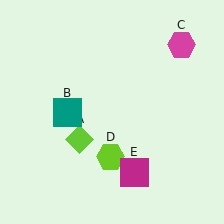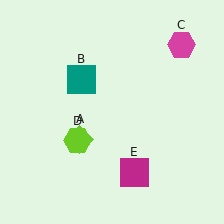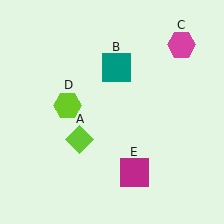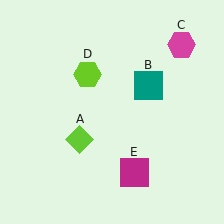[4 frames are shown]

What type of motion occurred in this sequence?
The teal square (object B), lime hexagon (object D) rotated clockwise around the center of the scene.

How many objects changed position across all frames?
2 objects changed position: teal square (object B), lime hexagon (object D).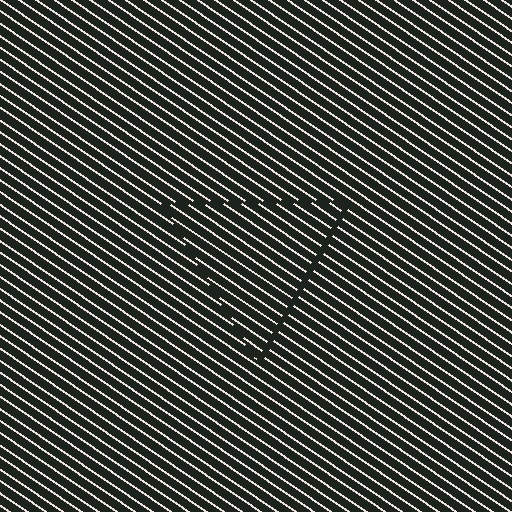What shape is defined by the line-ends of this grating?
An illusory triangle. The interior of the shape contains the same grating, shifted by half a period — the contour is defined by the phase discontinuity where line-ends from the inner and outer gratings abut.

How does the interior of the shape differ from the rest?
The interior of the shape contains the same grating, shifted by half a period — the contour is defined by the phase discontinuity where line-ends from the inner and outer gratings abut.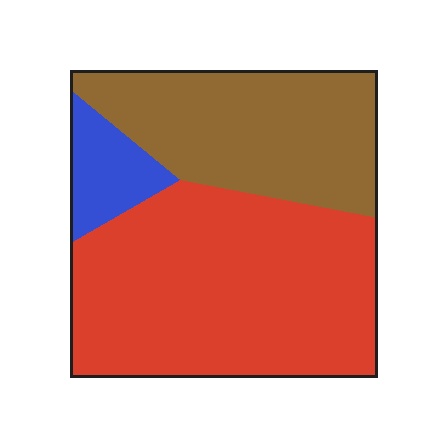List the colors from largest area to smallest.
From largest to smallest: red, brown, blue.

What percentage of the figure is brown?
Brown covers 34% of the figure.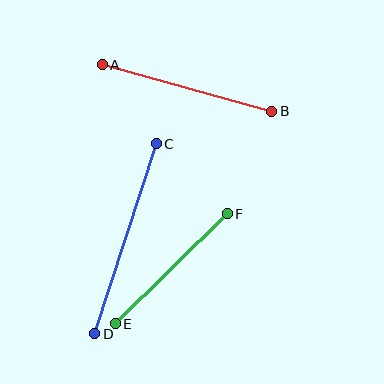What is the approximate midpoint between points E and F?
The midpoint is at approximately (171, 269) pixels.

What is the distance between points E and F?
The distance is approximately 157 pixels.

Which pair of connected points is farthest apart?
Points C and D are farthest apart.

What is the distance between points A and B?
The distance is approximately 176 pixels.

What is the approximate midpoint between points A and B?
The midpoint is at approximately (187, 88) pixels.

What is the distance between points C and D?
The distance is approximately 200 pixels.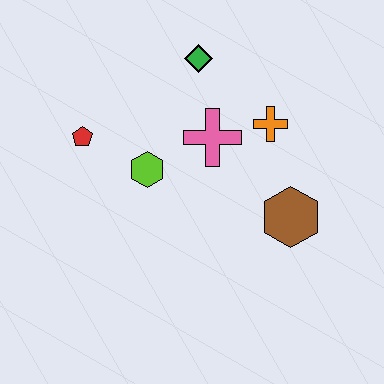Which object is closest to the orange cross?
The pink cross is closest to the orange cross.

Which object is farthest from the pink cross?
The red pentagon is farthest from the pink cross.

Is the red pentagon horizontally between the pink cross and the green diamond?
No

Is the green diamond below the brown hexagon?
No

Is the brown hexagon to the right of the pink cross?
Yes